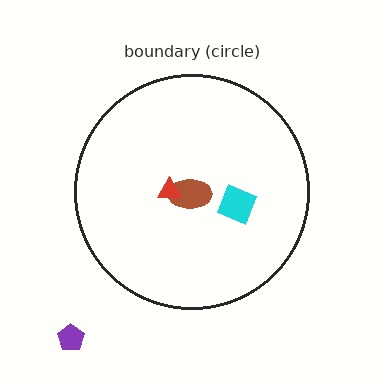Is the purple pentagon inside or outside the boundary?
Outside.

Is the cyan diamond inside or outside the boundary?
Inside.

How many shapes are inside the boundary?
3 inside, 1 outside.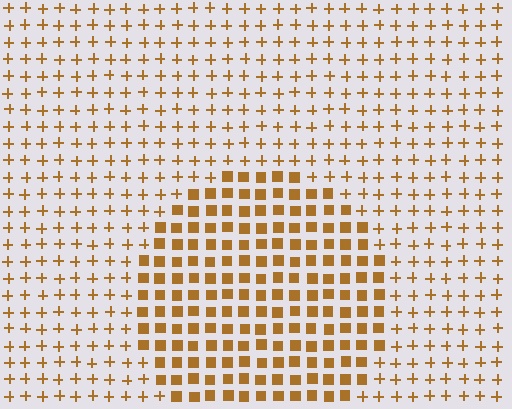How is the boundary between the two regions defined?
The boundary is defined by a change in element shape: squares inside vs. plus signs outside. All elements share the same color and spacing.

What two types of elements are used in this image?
The image uses squares inside the circle region and plus signs outside it.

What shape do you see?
I see a circle.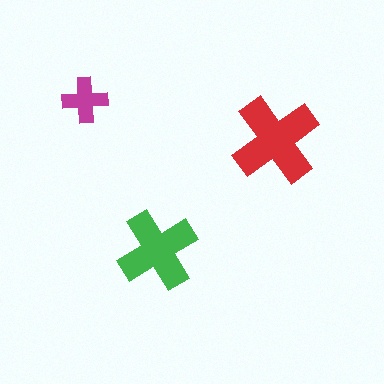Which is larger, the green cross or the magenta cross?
The green one.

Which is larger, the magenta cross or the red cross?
The red one.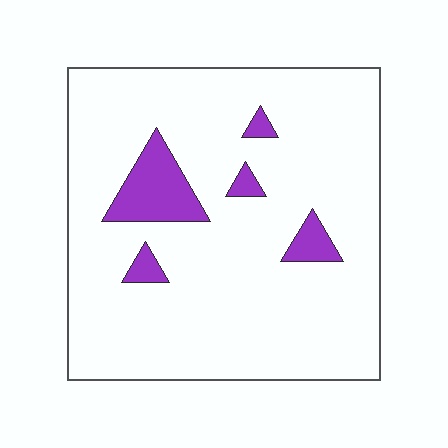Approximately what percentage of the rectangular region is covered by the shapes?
Approximately 10%.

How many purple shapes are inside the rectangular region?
5.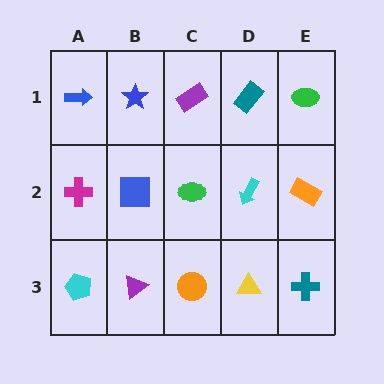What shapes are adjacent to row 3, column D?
A cyan arrow (row 2, column D), an orange circle (row 3, column C), a teal cross (row 3, column E).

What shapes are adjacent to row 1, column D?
A cyan arrow (row 2, column D), a purple rectangle (row 1, column C), a green ellipse (row 1, column E).